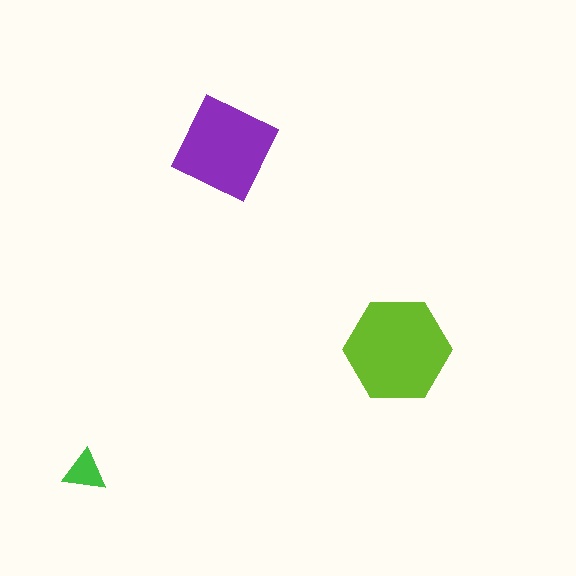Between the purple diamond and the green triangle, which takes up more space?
The purple diamond.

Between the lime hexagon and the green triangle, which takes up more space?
The lime hexagon.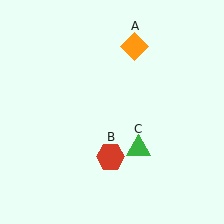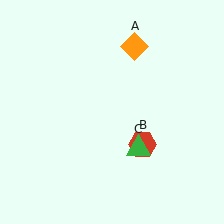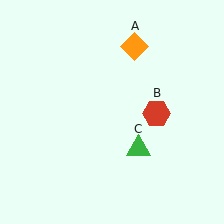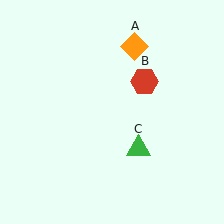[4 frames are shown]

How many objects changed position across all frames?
1 object changed position: red hexagon (object B).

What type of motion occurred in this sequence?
The red hexagon (object B) rotated counterclockwise around the center of the scene.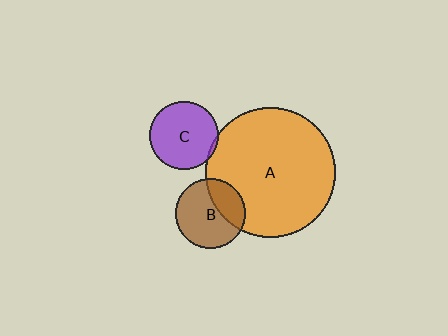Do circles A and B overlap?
Yes.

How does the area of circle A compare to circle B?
Approximately 3.5 times.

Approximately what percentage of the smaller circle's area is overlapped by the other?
Approximately 30%.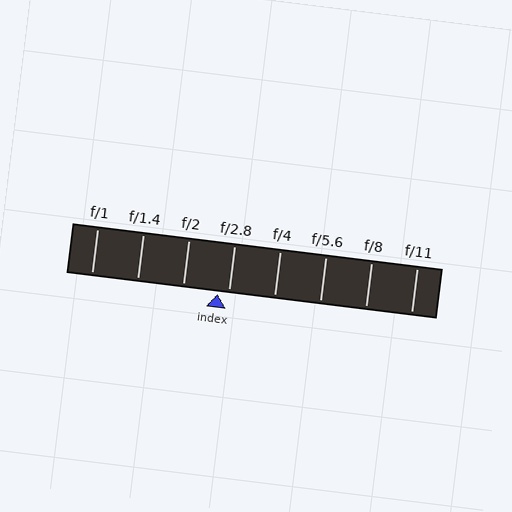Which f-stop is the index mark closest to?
The index mark is closest to f/2.8.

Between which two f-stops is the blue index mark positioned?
The index mark is between f/2 and f/2.8.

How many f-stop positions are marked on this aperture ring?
There are 8 f-stop positions marked.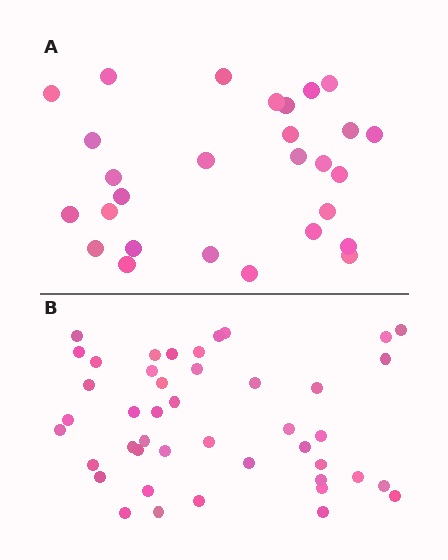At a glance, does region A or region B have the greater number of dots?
Region B (the bottom region) has more dots.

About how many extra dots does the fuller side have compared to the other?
Region B has approximately 15 more dots than region A.